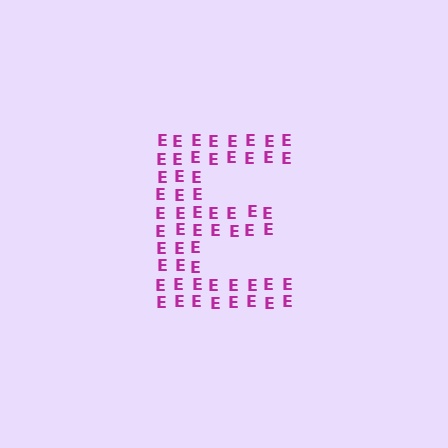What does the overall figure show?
The overall figure shows the letter E.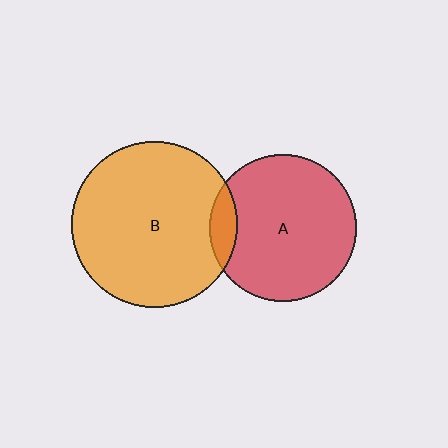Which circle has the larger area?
Circle B (orange).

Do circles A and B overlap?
Yes.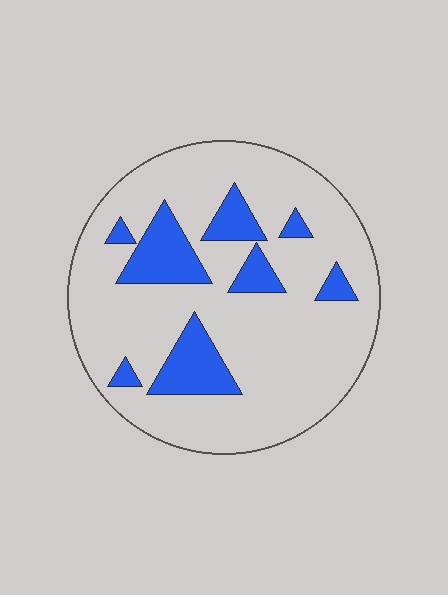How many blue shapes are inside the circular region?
8.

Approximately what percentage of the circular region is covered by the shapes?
Approximately 20%.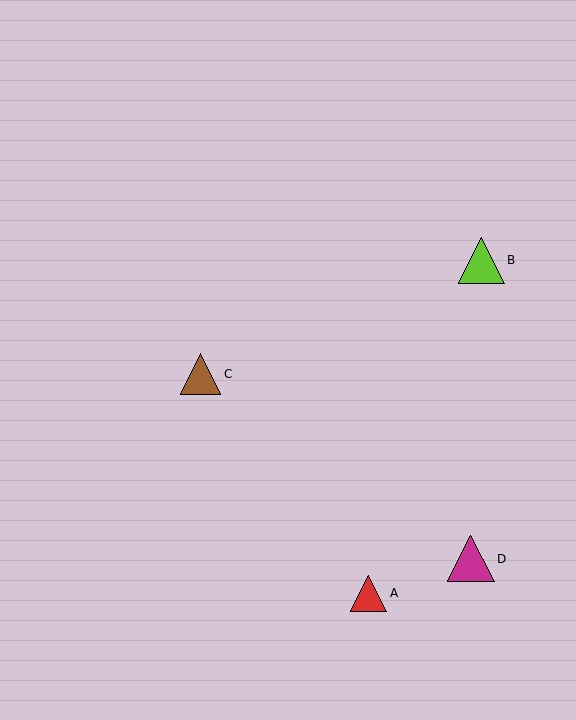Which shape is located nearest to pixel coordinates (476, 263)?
The lime triangle (labeled B) at (482, 260) is nearest to that location.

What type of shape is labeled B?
Shape B is a lime triangle.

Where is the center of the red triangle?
The center of the red triangle is at (369, 593).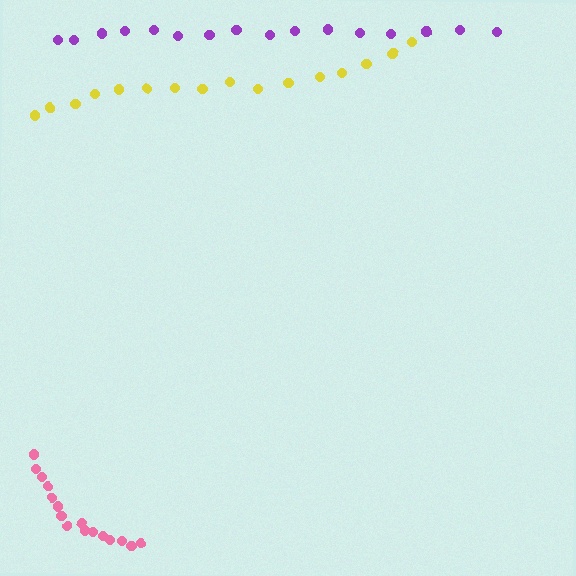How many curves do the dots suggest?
There are 3 distinct paths.